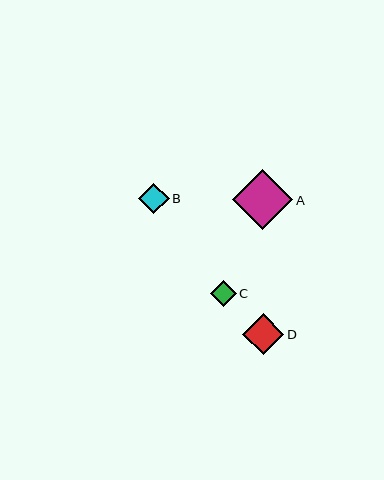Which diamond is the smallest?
Diamond C is the smallest with a size of approximately 26 pixels.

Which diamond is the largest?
Diamond A is the largest with a size of approximately 60 pixels.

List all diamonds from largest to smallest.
From largest to smallest: A, D, B, C.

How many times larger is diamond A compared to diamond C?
Diamond A is approximately 2.3 times the size of diamond C.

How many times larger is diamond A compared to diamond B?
Diamond A is approximately 2.0 times the size of diamond B.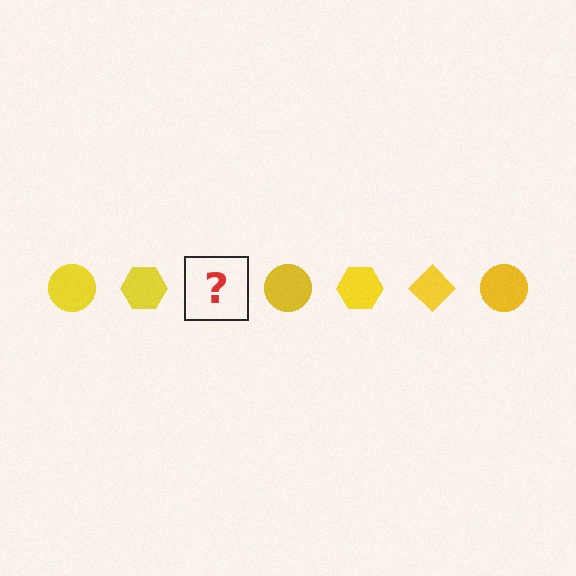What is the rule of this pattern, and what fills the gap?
The rule is that the pattern cycles through circle, hexagon, diamond shapes in yellow. The gap should be filled with a yellow diamond.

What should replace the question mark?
The question mark should be replaced with a yellow diamond.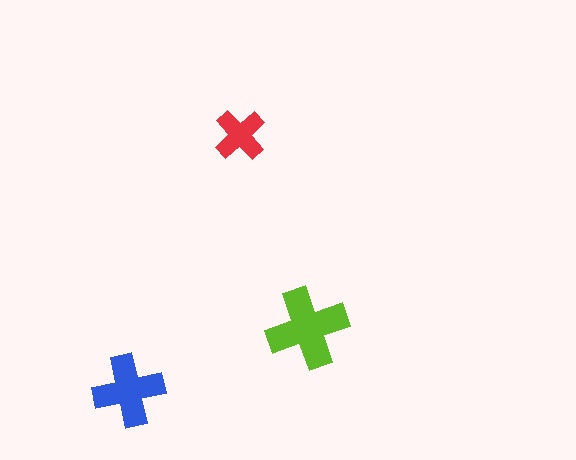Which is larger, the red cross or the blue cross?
The blue one.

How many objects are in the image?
There are 3 objects in the image.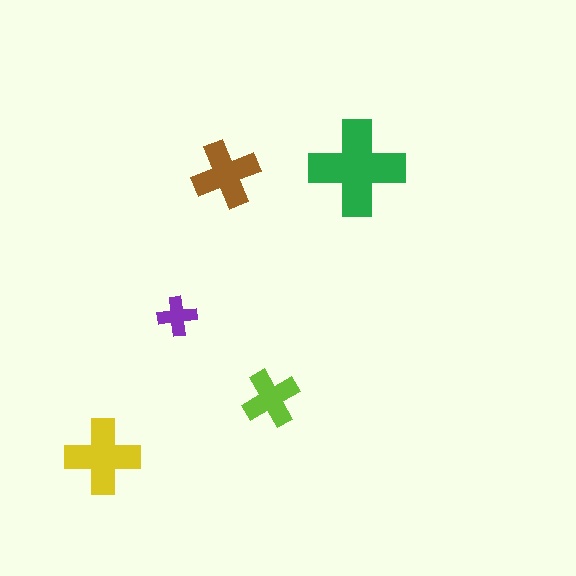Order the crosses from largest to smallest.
the green one, the yellow one, the brown one, the lime one, the purple one.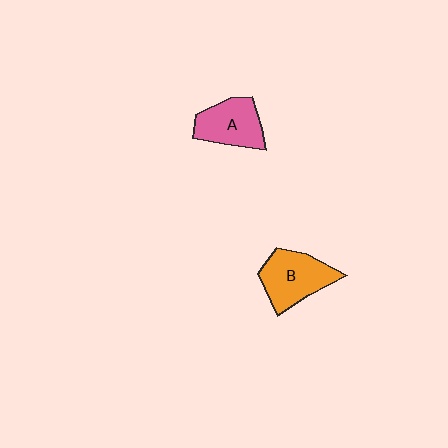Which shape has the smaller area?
Shape A (pink).